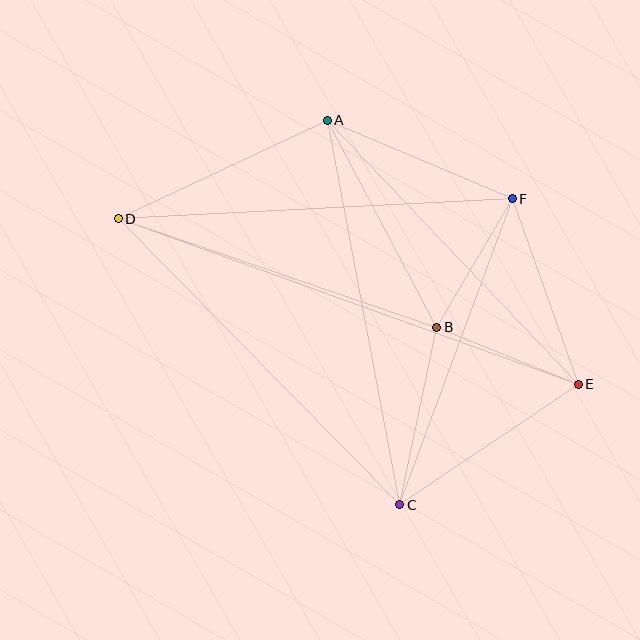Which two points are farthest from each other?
Points D and E are farthest from each other.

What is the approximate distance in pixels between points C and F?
The distance between C and F is approximately 326 pixels.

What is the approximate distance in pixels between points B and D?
The distance between B and D is approximately 336 pixels.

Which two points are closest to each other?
Points B and F are closest to each other.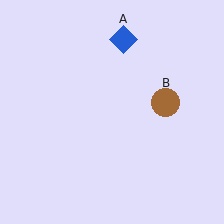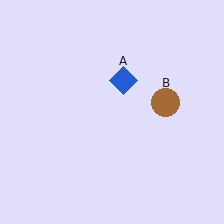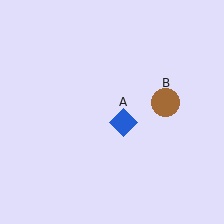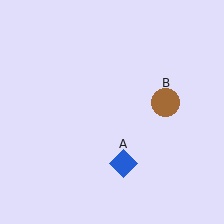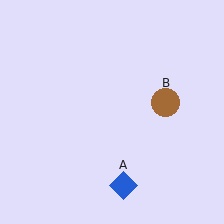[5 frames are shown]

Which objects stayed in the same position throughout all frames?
Brown circle (object B) remained stationary.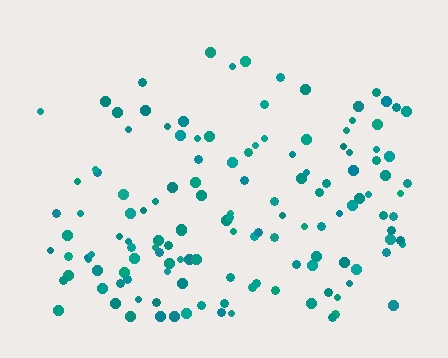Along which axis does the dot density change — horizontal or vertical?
Vertical.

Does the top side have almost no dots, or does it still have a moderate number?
Still a moderate number, just noticeably fewer than the bottom.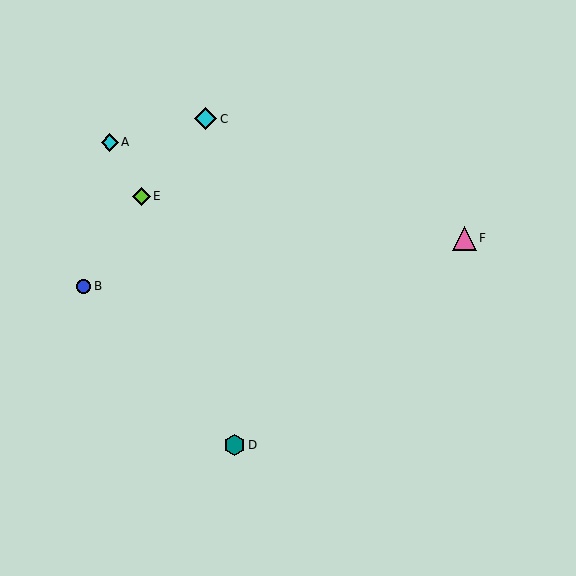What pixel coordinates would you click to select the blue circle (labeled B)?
Click at (84, 286) to select the blue circle B.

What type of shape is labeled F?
Shape F is a pink triangle.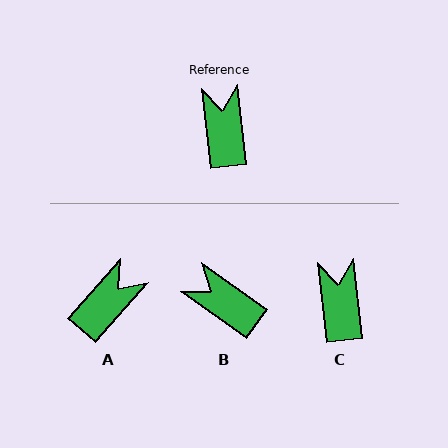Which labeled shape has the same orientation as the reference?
C.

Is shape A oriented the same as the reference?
No, it is off by about 48 degrees.